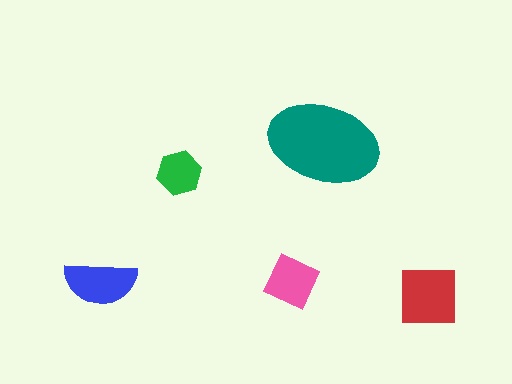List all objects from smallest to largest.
The green hexagon, the pink diamond, the blue semicircle, the red square, the teal ellipse.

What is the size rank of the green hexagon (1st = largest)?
5th.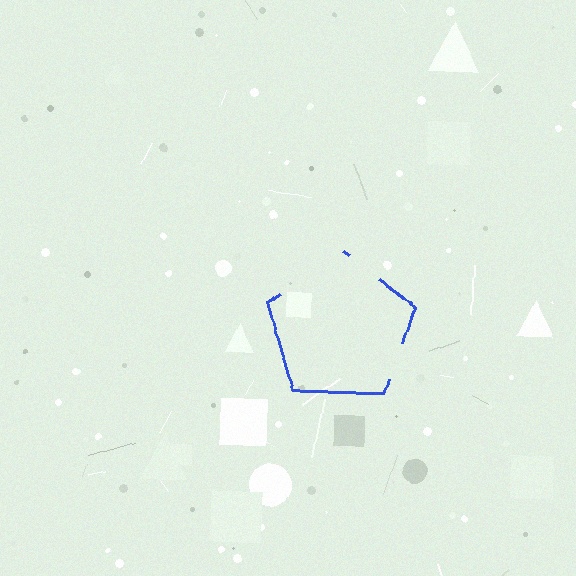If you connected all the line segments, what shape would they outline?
They would outline a pentagon.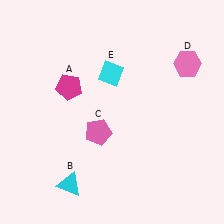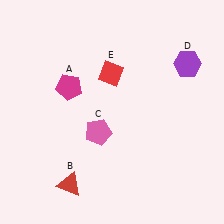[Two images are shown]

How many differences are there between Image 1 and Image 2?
There are 3 differences between the two images.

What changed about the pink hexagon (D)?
In Image 1, D is pink. In Image 2, it changed to purple.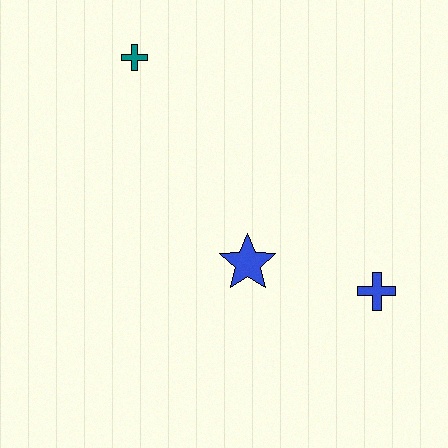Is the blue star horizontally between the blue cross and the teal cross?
Yes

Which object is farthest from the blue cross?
The teal cross is farthest from the blue cross.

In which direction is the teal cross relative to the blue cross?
The teal cross is to the left of the blue cross.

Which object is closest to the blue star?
The blue cross is closest to the blue star.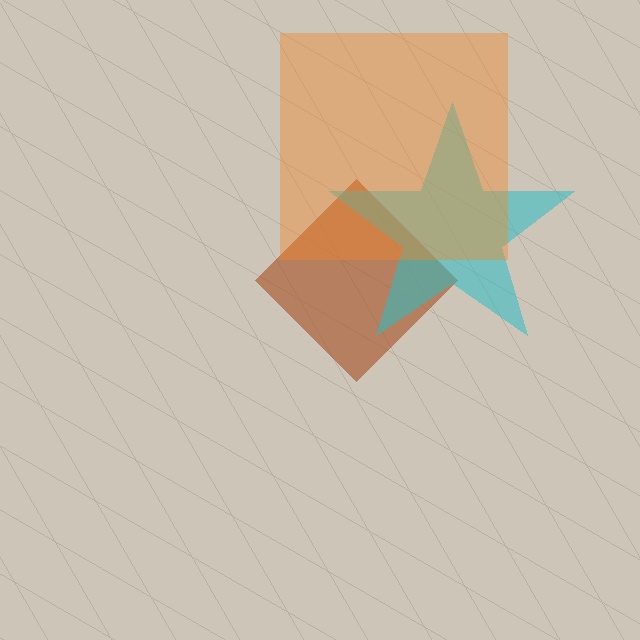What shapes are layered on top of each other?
The layered shapes are: a brown diamond, a cyan star, an orange square.